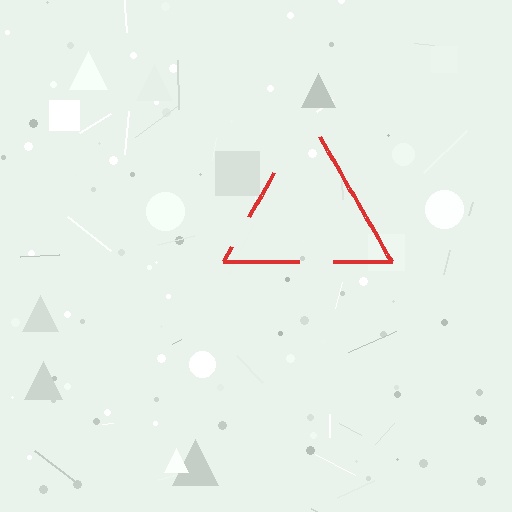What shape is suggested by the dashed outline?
The dashed outline suggests a triangle.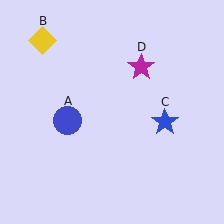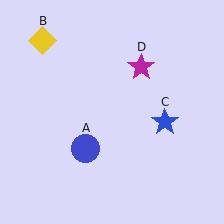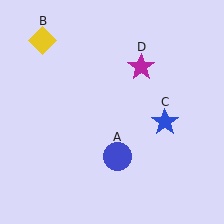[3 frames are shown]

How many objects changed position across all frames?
1 object changed position: blue circle (object A).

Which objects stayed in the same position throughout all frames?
Yellow diamond (object B) and blue star (object C) and magenta star (object D) remained stationary.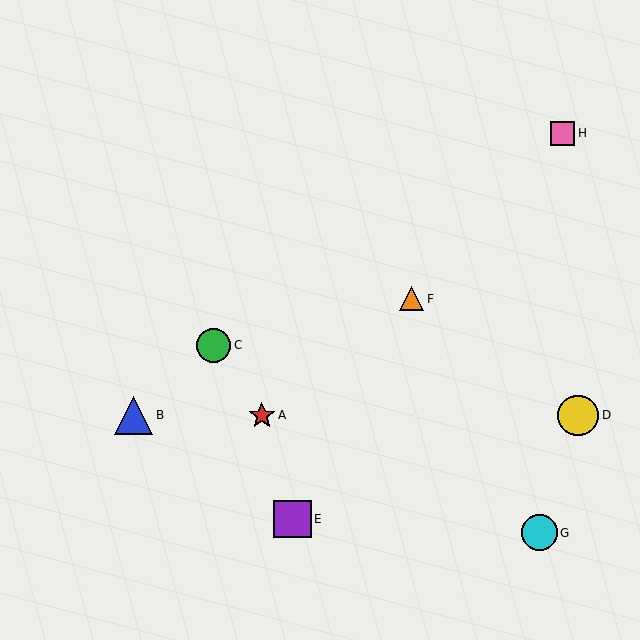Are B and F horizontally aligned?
No, B is at y≈415 and F is at y≈299.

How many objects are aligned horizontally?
3 objects (A, B, D) are aligned horizontally.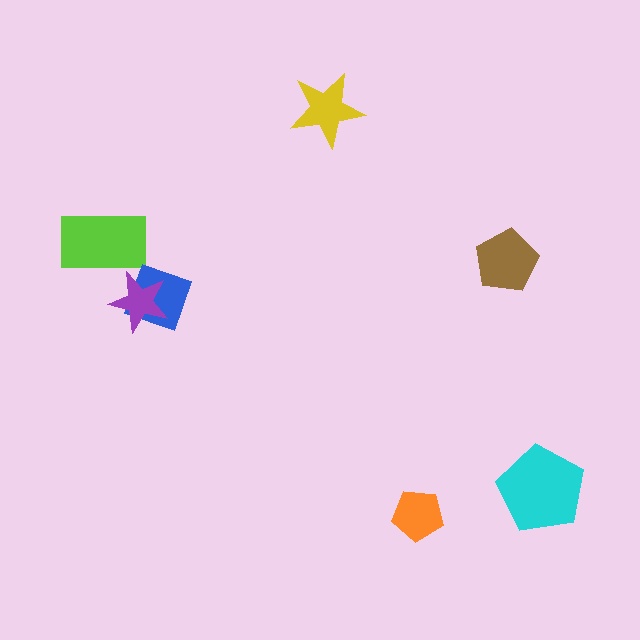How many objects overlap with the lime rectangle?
0 objects overlap with the lime rectangle.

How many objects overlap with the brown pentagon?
0 objects overlap with the brown pentagon.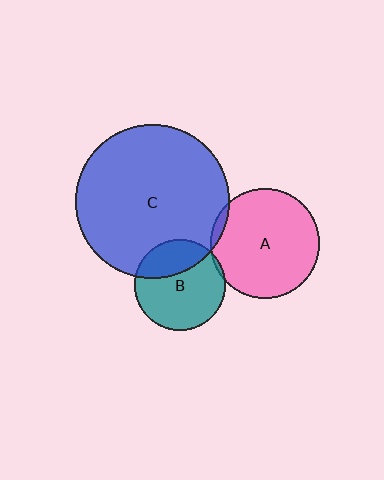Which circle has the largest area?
Circle C (blue).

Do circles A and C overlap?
Yes.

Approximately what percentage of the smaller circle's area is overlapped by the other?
Approximately 5%.